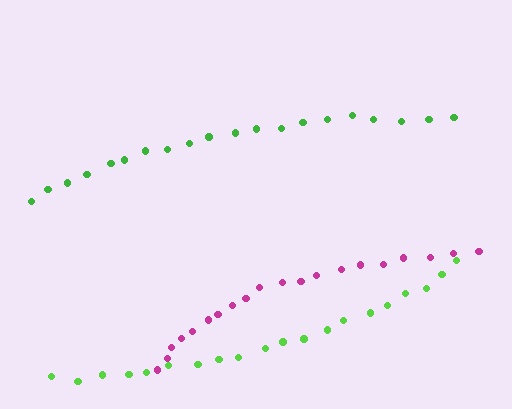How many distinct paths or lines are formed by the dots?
There are 3 distinct paths.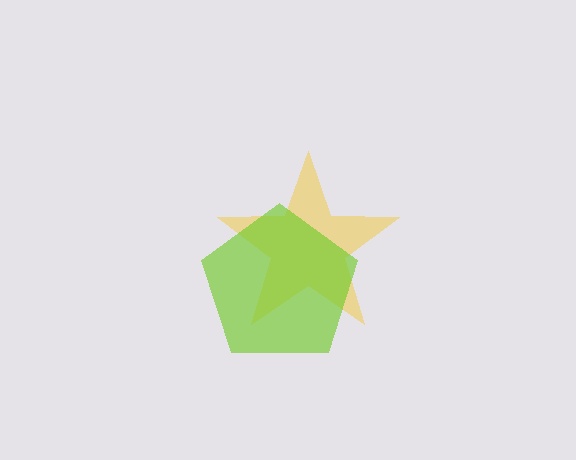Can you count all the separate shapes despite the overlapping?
Yes, there are 2 separate shapes.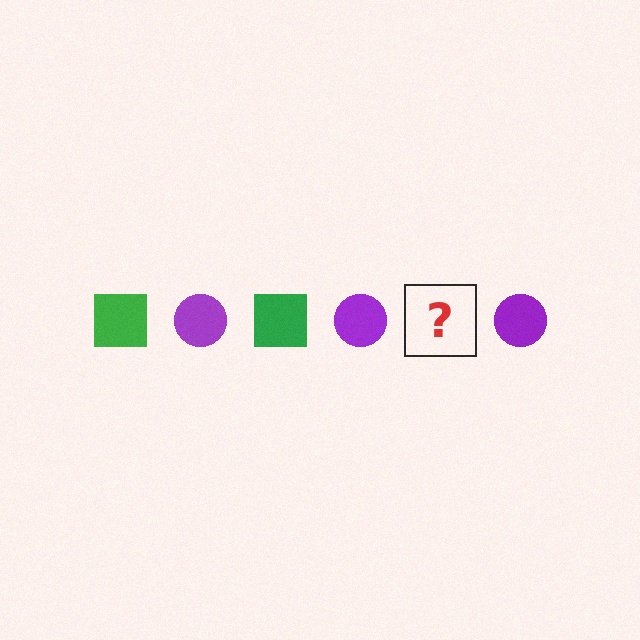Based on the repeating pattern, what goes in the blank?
The blank should be a green square.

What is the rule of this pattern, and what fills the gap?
The rule is that the pattern alternates between green square and purple circle. The gap should be filled with a green square.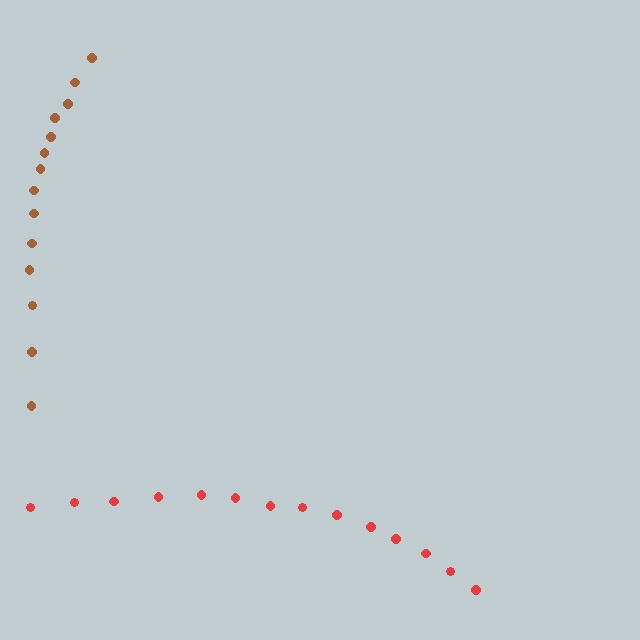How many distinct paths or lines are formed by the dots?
There are 2 distinct paths.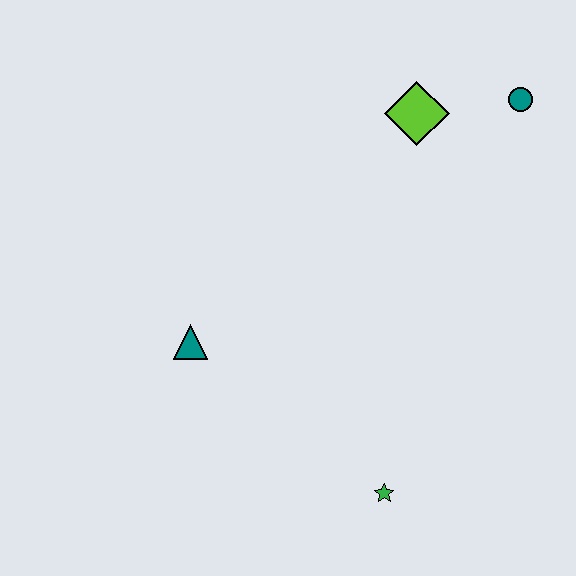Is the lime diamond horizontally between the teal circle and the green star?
Yes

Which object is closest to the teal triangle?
The green star is closest to the teal triangle.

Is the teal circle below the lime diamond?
No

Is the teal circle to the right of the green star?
Yes